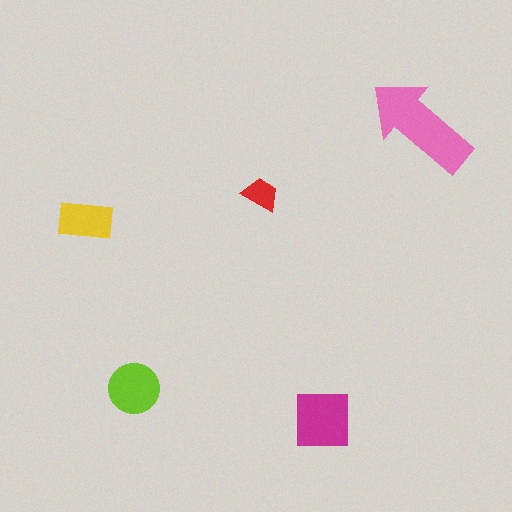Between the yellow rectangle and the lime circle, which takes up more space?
The lime circle.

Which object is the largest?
The pink arrow.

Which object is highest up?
The pink arrow is topmost.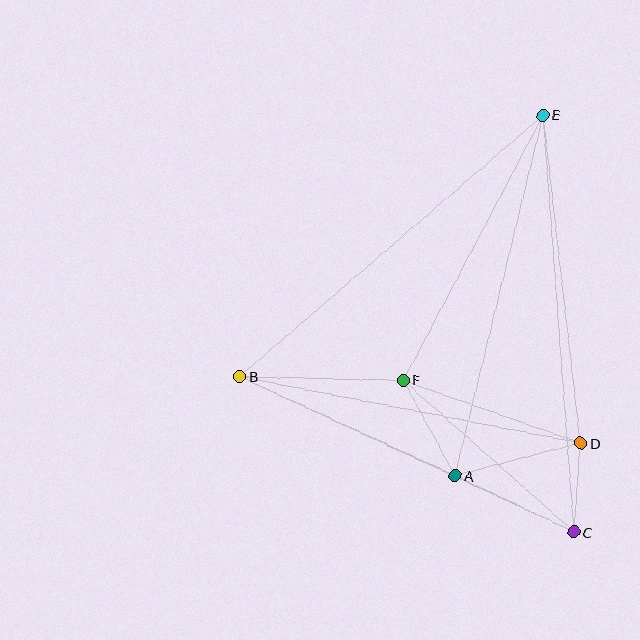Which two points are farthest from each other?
Points C and E are farthest from each other.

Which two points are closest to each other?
Points C and D are closest to each other.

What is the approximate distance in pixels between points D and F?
The distance between D and F is approximately 188 pixels.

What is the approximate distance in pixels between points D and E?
The distance between D and E is approximately 330 pixels.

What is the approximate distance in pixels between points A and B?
The distance between A and B is approximately 237 pixels.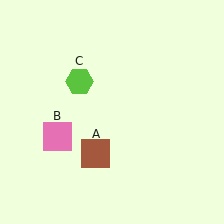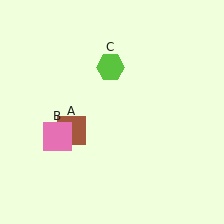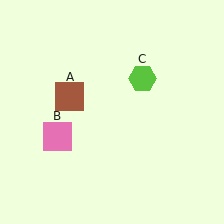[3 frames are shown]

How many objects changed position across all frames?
2 objects changed position: brown square (object A), lime hexagon (object C).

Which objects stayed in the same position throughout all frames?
Pink square (object B) remained stationary.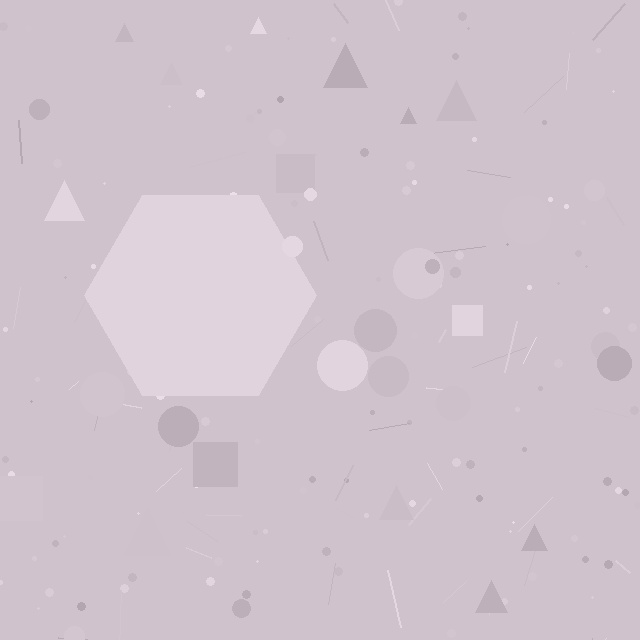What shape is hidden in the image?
A hexagon is hidden in the image.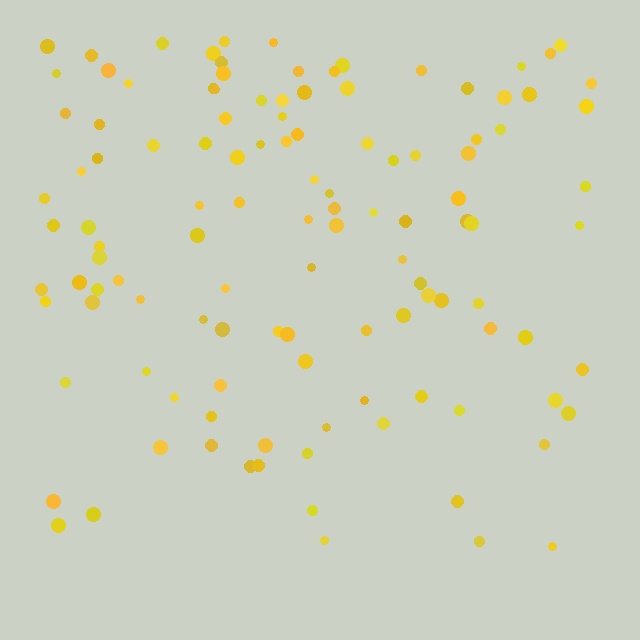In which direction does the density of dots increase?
From bottom to top, with the top side densest.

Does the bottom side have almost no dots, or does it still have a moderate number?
Still a moderate number, just noticeably fewer than the top.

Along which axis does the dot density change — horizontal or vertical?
Vertical.